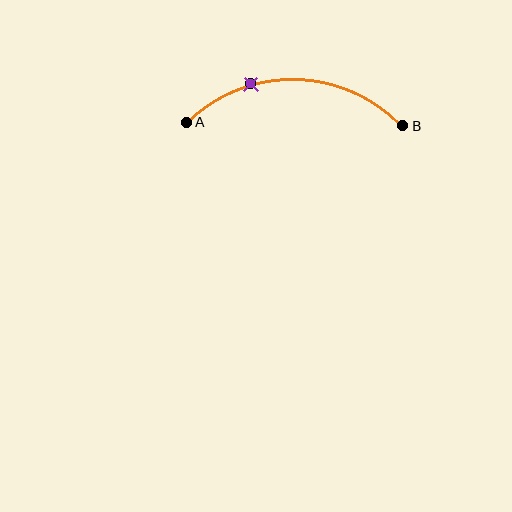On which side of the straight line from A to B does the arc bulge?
The arc bulges above the straight line connecting A and B.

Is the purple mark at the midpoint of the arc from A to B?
No. The purple mark lies on the arc but is closer to endpoint A. The arc midpoint would be at the point on the curve equidistant along the arc from both A and B.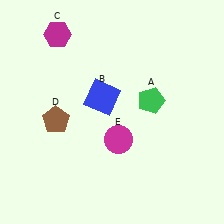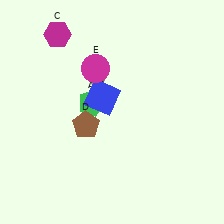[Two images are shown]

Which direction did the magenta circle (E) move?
The magenta circle (E) moved up.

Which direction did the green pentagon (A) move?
The green pentagon (A) moved left.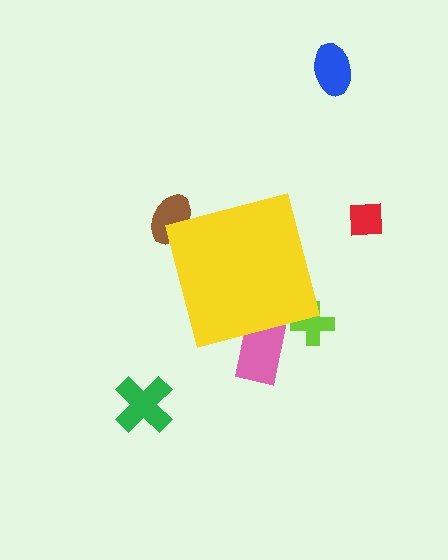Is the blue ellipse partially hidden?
No, the blue ellipse is fully visible.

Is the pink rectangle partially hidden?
Yes, the pink rectangle is partially hidden behind the yellow square.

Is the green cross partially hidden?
No, the green cross is fully visible.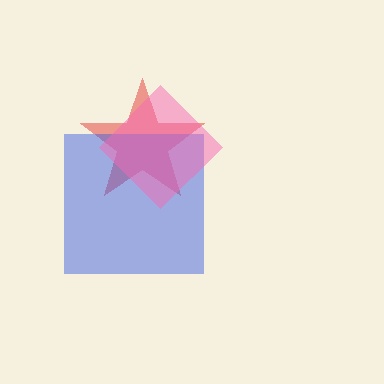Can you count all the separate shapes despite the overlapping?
Yes, there are 3 separate shapes.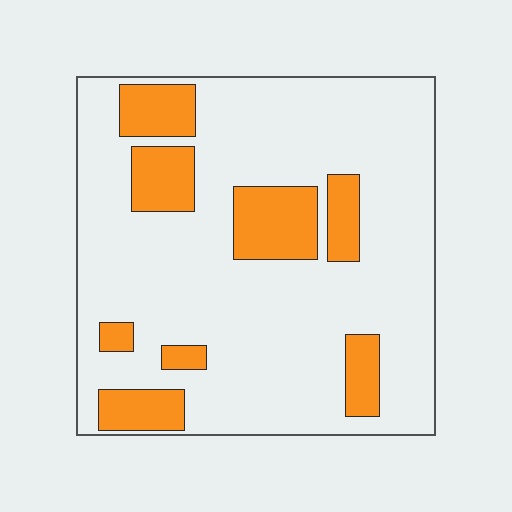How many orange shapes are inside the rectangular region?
8.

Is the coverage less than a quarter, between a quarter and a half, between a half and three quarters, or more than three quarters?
Less than a quarter.